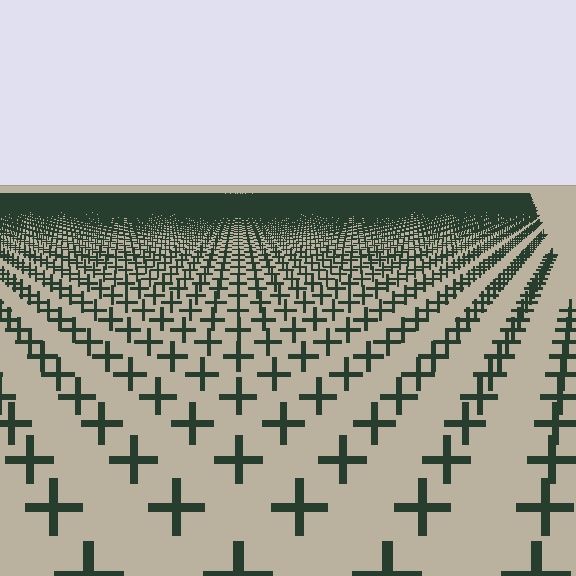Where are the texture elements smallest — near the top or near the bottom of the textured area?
Near the top.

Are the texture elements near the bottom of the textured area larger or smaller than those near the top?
Larger. Near the bottom, elements are closer to the viewer and appear at a bigger on-screen size.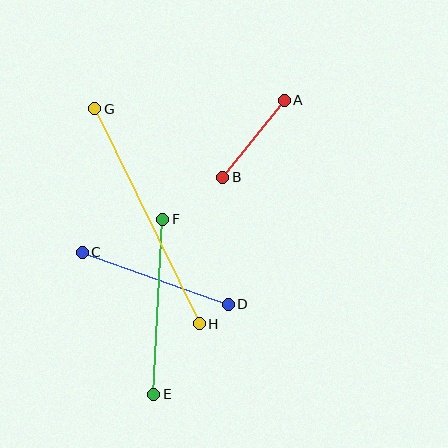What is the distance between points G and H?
The distance is approximately 239 pixels.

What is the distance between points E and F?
The distance is approximately 175 pixels.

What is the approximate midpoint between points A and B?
The midpoint is at approximately (253, 139) pixels.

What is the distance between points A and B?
The distance is approximately 99 pixels.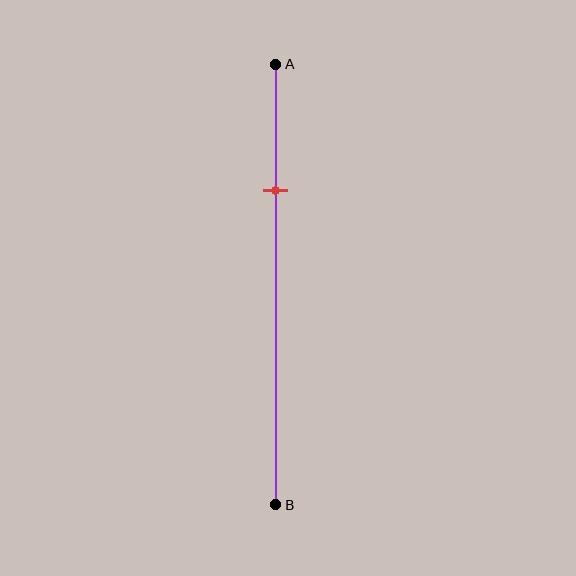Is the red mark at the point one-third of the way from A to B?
No, the mark is at about 30% from A, not at the 33% one-third point.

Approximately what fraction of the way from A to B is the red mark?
The red mark is approximately 30% of the way from A to B.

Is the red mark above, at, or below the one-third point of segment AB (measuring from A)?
The red mark is above the one-third point of segment AB.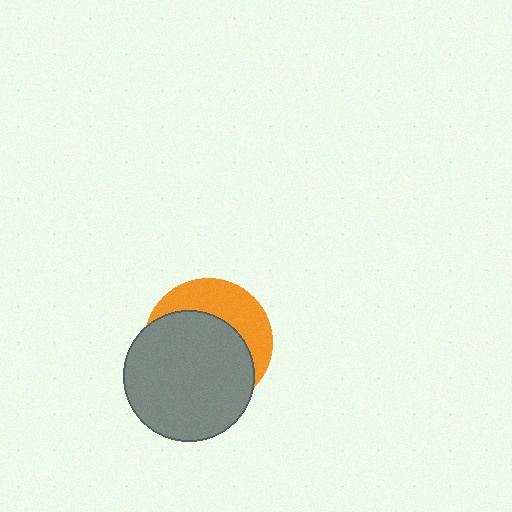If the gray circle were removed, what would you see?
You would see the complete orange circle.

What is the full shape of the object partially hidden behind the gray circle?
The partially hidden object is an orange circle.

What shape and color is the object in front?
The object in front is a gray circle.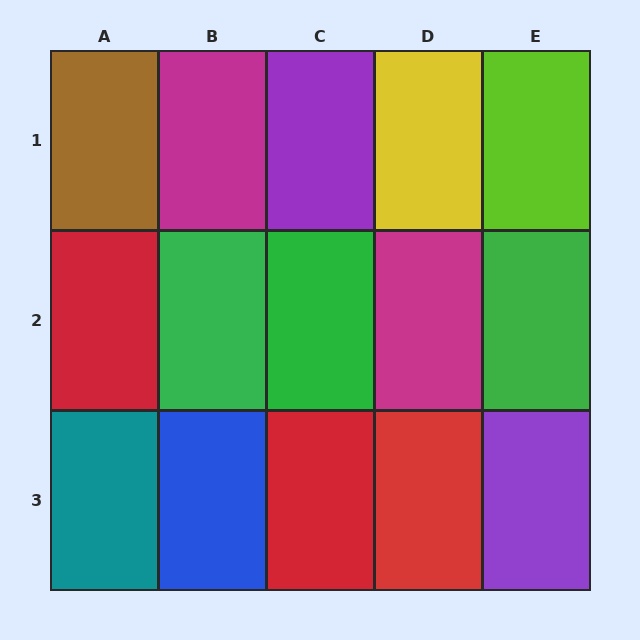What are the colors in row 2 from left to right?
Red, green, green, magenta, green.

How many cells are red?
3 cells are red.